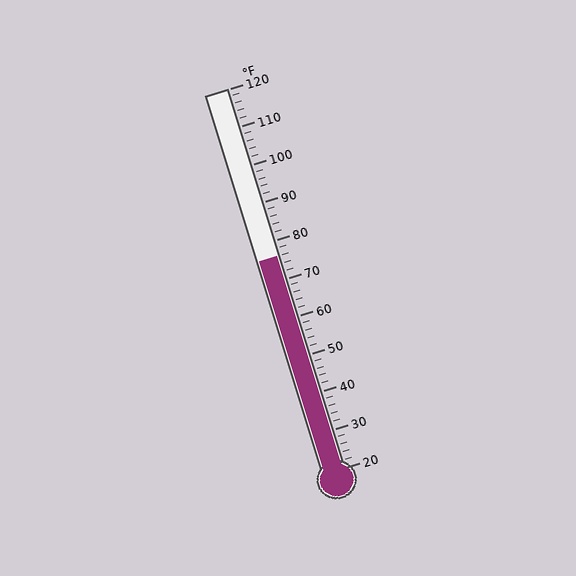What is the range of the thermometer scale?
The thermometer scale ranges from 20°F to 120°F.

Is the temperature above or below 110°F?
The temperature is below 110°F.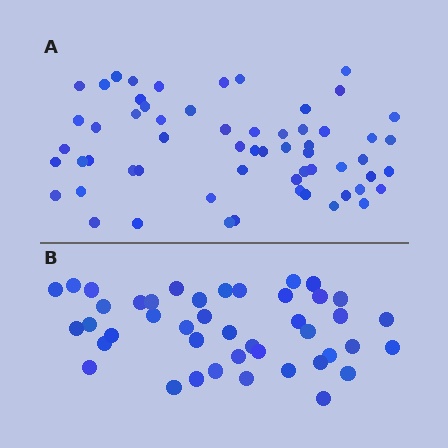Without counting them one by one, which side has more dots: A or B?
Region A (the top region) has more dots.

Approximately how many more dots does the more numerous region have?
Region A has approximately 15 more dots than region B.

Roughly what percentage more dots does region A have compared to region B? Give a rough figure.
About 40% more.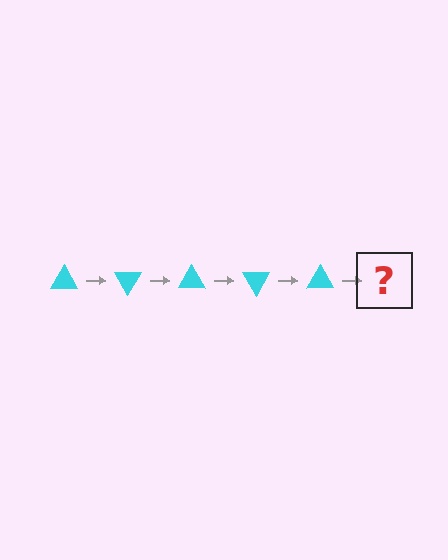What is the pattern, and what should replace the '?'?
The pattern is that the triangle rotates 60 degrees each step. The '?' should be a cyan triangle rotated 300 degrees.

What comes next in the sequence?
The next element should be a cyan triangle rotated 300 degrees.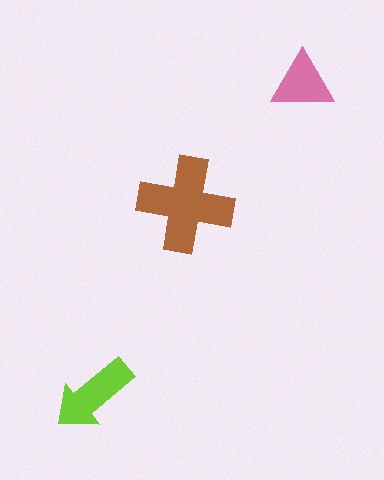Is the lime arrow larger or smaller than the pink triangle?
Larger.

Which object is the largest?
The brown cross.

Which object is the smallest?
The pink triangle.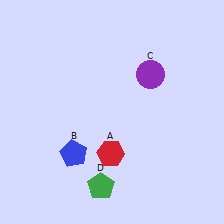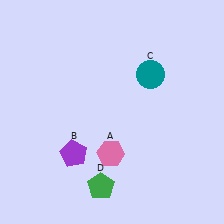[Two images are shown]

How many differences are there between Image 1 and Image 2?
There are 3 differences between the two images.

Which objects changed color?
A changed from red to pink. B changed from blue to purple. C changed from purple to teal.